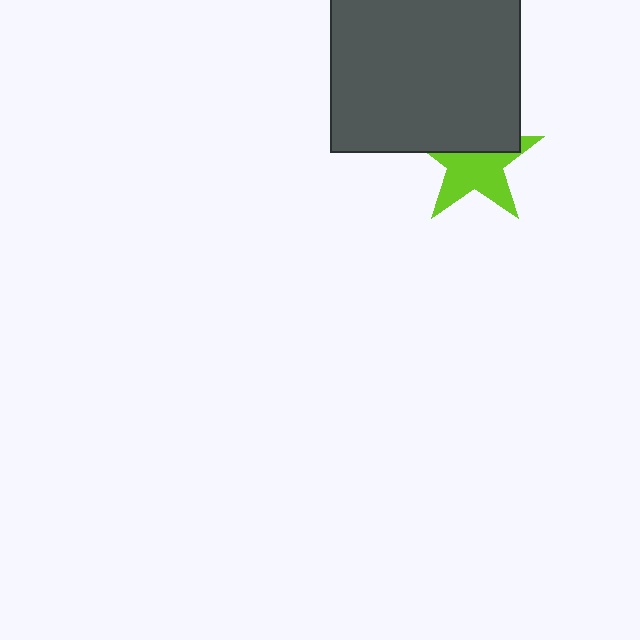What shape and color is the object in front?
The object in front is a dark gray rectangle.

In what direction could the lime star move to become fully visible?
The lime star could move down. That would shift it out from behind the dark gray rectangle entirely.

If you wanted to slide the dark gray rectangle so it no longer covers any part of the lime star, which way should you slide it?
Slide it up — that is the most direct way to separate the two shapes.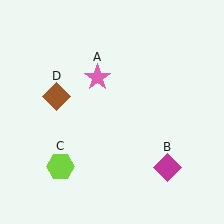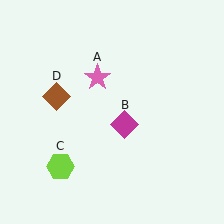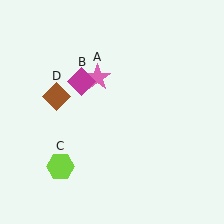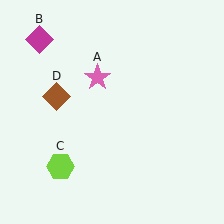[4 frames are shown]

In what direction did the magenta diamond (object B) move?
The magenta diamond (object B) moved up and to the left.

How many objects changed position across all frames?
1 object changed position: magenta diamond (object B).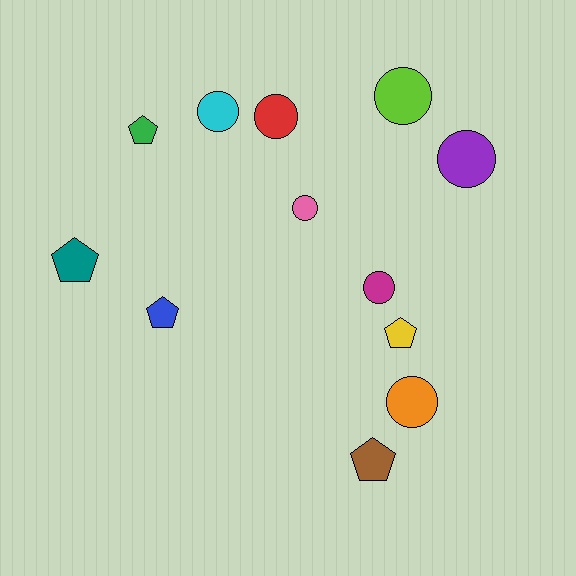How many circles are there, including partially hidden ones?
There are 7 circles.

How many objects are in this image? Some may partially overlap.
There are 12 objects.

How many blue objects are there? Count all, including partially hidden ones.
There is 1 blue object.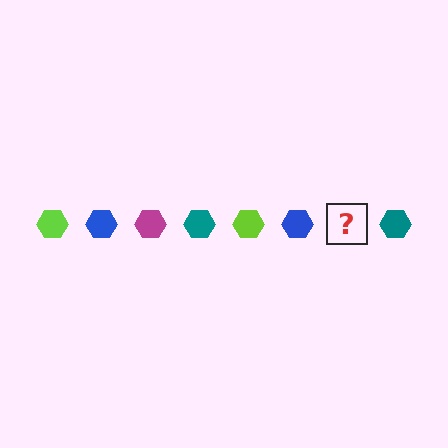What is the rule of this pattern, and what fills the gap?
The rule is that the pattern cycles through lime, blue, magenta, teal hexagons. The gap should be filled with a magenta hexagon.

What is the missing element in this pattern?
The missing element is a magenta hexagon.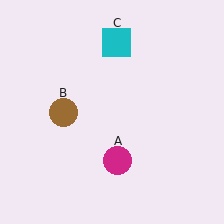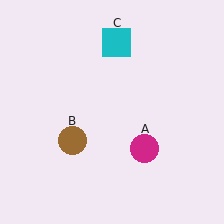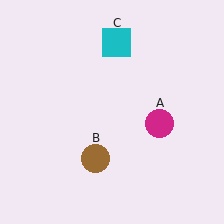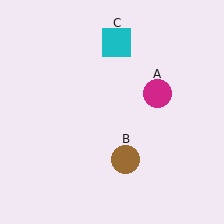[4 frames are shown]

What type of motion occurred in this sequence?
The magenta circle (object A), brown circle (object B) rotated counterclockwise around the center of the scene.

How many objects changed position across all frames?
2 objects changed position: magenta circle (object A), brown circle (object B).